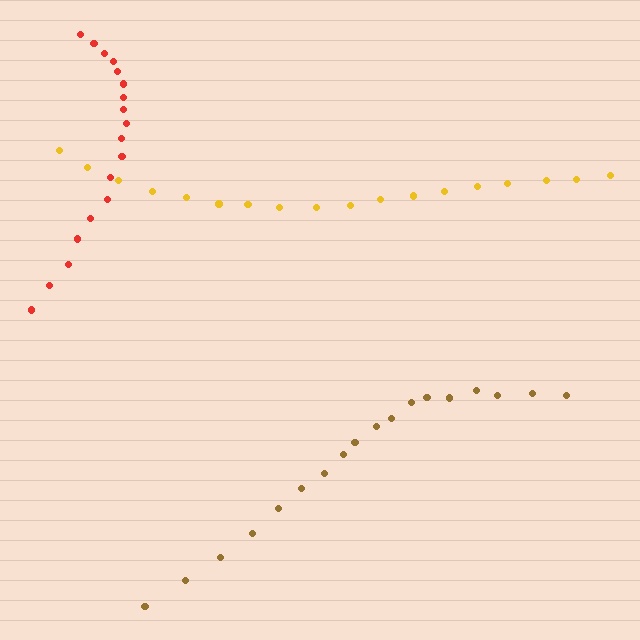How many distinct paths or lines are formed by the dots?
There are 3 distinct paths.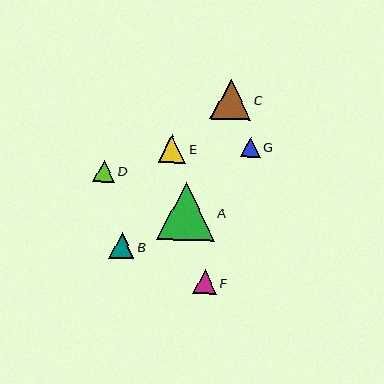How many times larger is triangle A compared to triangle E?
Triangle A is approximately 2.1 times the size of triangle E.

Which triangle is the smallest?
Triangle G is the smallest with a size of approximately 20 pixels.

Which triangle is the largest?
Triangle A is the largest with a size of approximately 58 pixels.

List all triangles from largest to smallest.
From largest to smallest: A, C, E, B, F, D, G.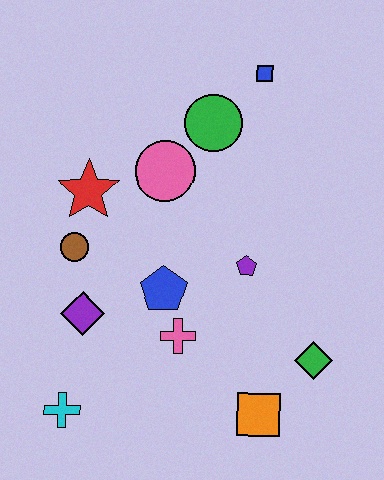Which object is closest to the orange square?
The green diamond is closest to the orange square.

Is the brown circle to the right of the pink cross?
No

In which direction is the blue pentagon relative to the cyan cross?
The blue pentagon is above the cyan cross.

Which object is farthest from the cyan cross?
The blue square is farthest from the cyan cross.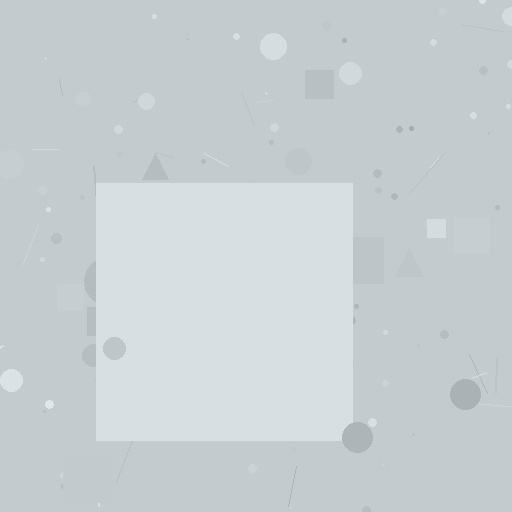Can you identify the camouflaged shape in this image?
The camouflaged shape is a square.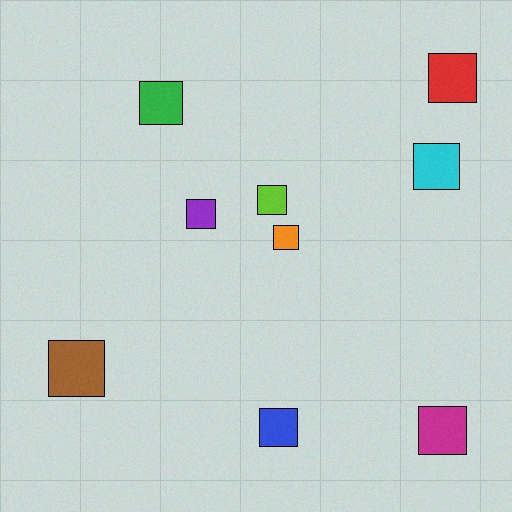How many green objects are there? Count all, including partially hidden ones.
There is 1 green object.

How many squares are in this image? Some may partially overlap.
There are 9 squares.